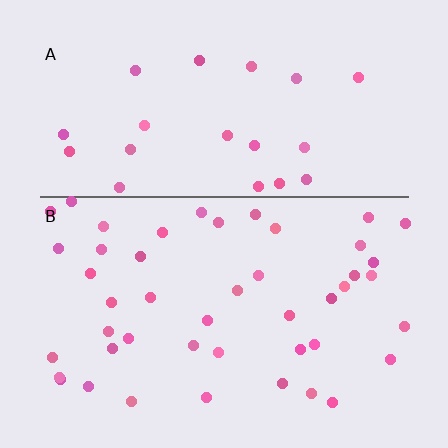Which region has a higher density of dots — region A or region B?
B (the bottom).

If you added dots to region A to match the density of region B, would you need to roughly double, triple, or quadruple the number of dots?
Approximately double.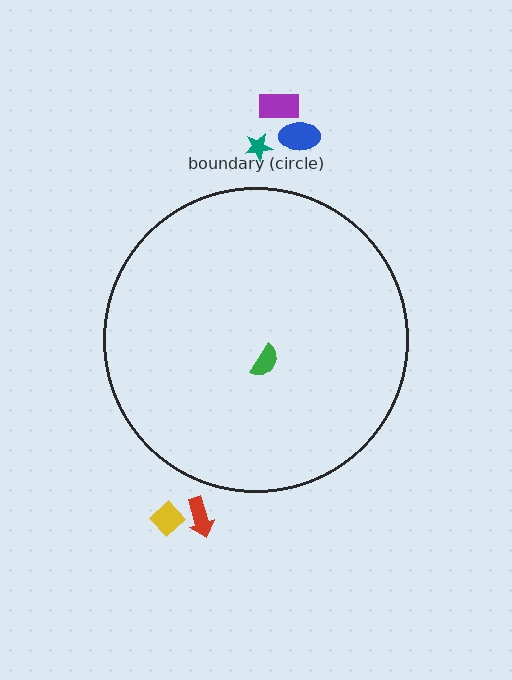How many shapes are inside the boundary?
1 inside, 5 outside.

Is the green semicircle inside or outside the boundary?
Inside.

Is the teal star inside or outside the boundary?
Outside.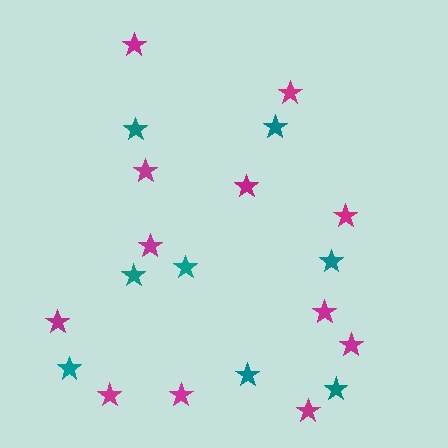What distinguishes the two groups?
There are 2 groups: one group of teal stars (8) and one group of magenta stars (12).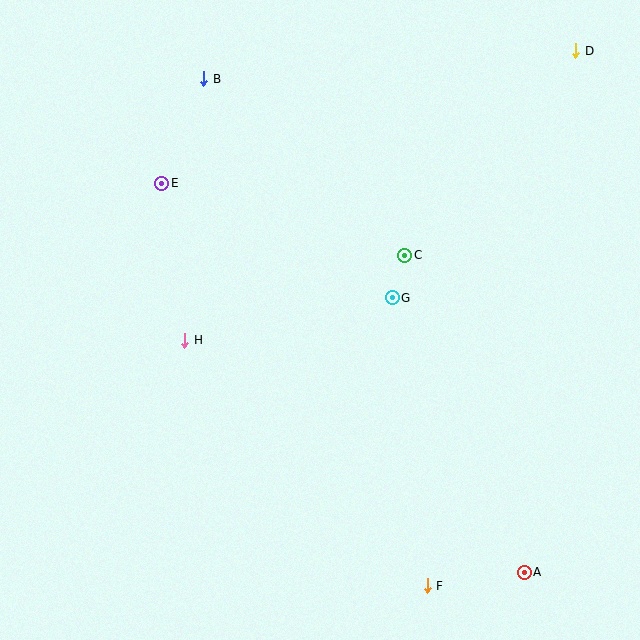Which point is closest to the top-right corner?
Point D is closest to the top-right corner.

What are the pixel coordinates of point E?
Point E is at (162, 183).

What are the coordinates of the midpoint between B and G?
The midpoint between B and G is at (298, 188).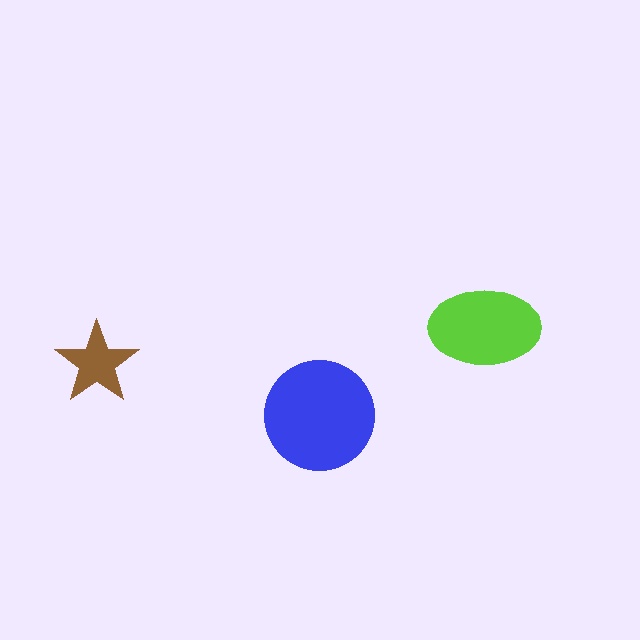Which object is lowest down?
The blue circle is bottommost.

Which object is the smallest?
The brown star.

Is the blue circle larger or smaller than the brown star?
Larger.